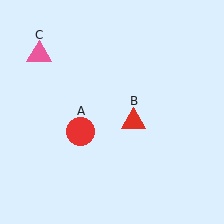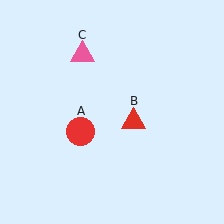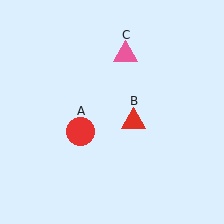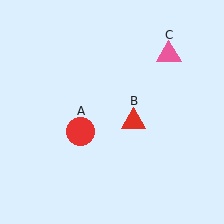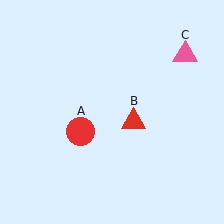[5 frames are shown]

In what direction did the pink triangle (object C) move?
The pink triangle (object C) moved right.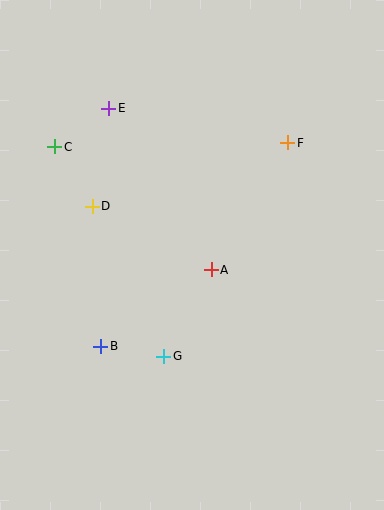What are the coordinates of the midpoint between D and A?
The midpoint between D and A is at (152, 238).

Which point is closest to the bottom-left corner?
Point B is closest to the bottom-left corner.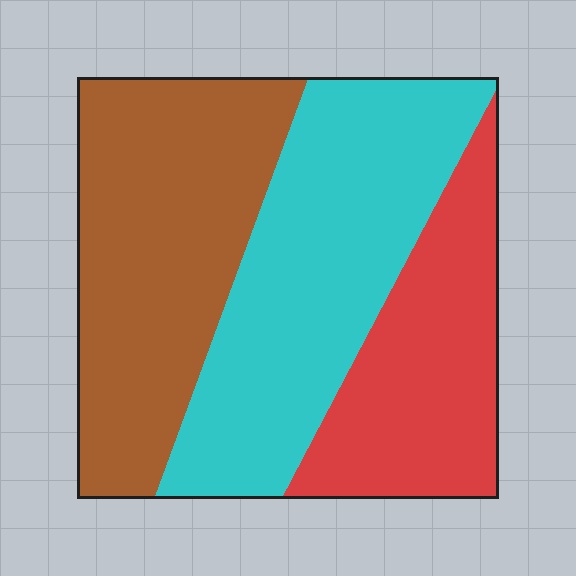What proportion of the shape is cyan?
Cyan covers roughly 40% of the shape.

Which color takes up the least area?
Red, at roughly 25%.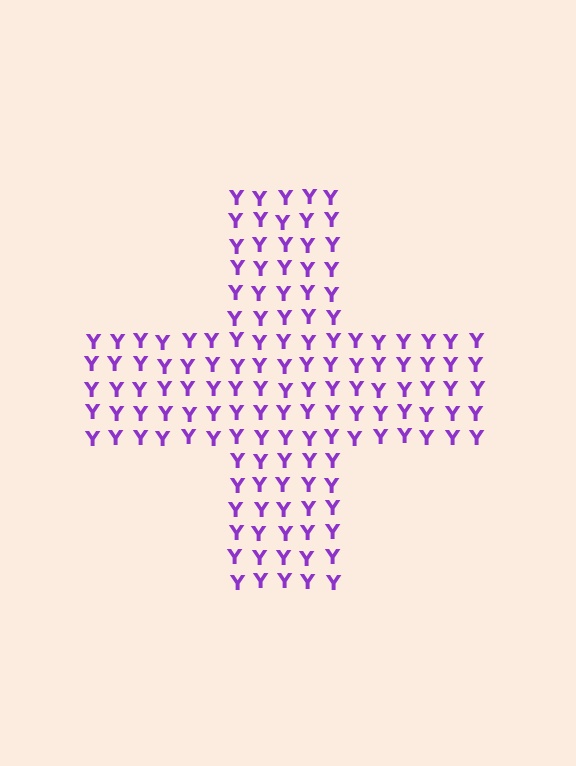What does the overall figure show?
The overall figure shows a cross.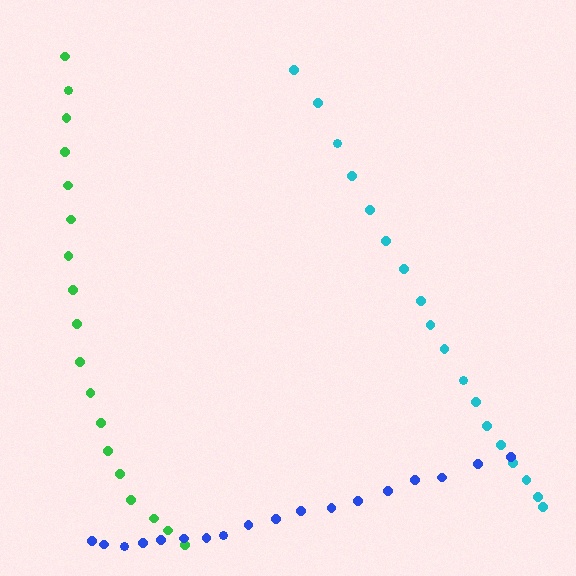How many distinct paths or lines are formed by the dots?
There are 3 distinct paths.